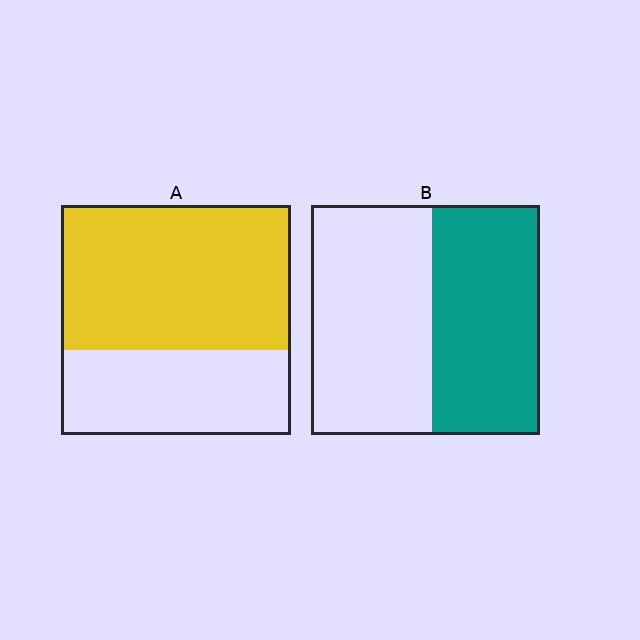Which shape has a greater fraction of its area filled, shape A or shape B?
Shape A.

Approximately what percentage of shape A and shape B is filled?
A is approximately 65% and B is approximately 45%.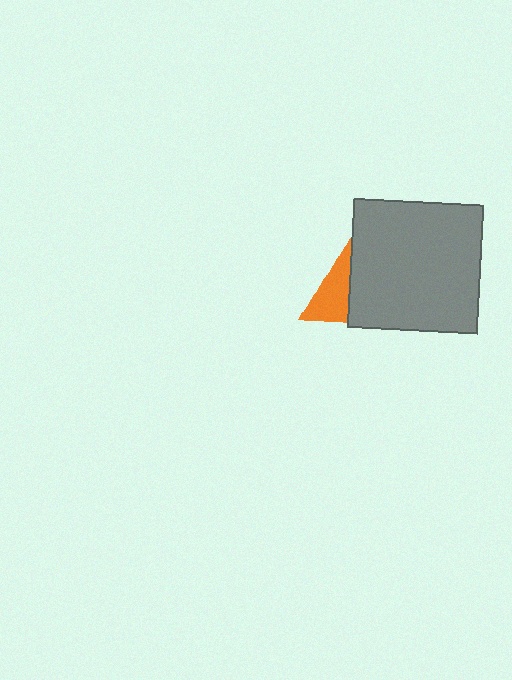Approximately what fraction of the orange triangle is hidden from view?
Roughly 50% of the orange triangle is hidden behind the gray square.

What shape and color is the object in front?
The object in front is a gray square.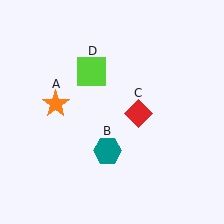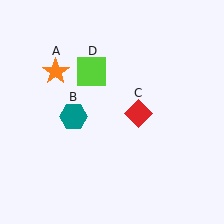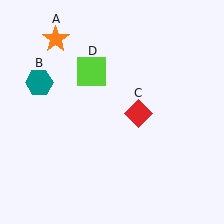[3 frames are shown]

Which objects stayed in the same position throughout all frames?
Red diamond (object C) and lime square (object D) remained stationary.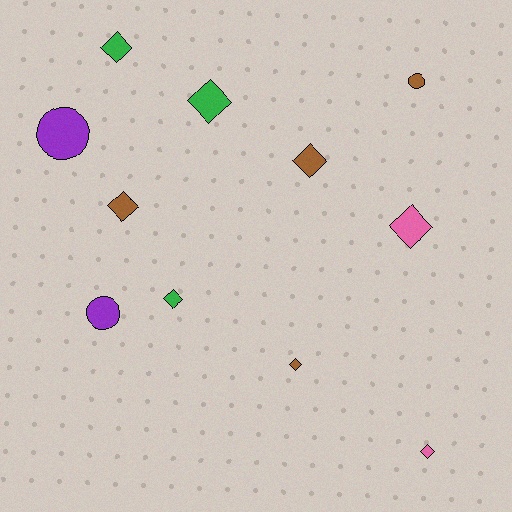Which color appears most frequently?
Brown, with 4 objects.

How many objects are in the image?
There are 11 objects.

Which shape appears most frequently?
Diamond, with 8 objects.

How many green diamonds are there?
There are 3 green diamonds.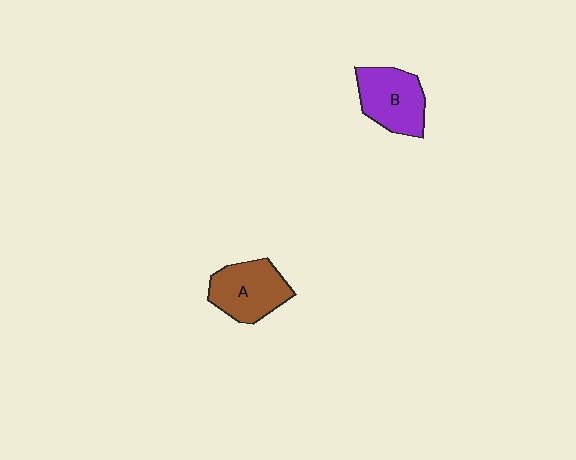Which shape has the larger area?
Shape A (brown).